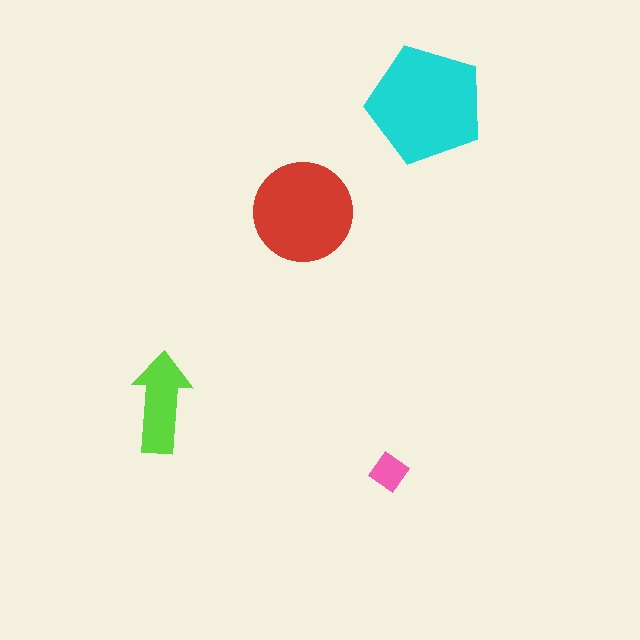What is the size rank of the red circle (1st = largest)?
2nd.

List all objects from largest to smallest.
The cyan pentagon, the red circle, the lime arrow, the pink diamond.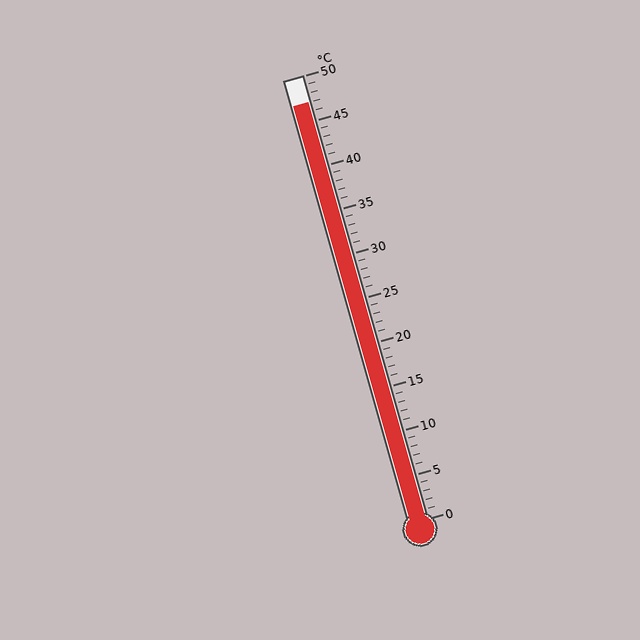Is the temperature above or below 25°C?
The temperature is above 25°C.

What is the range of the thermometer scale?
The thermometer scale ranges from 0°C to 50°C.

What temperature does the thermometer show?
The thermometer shows approximately 47°C.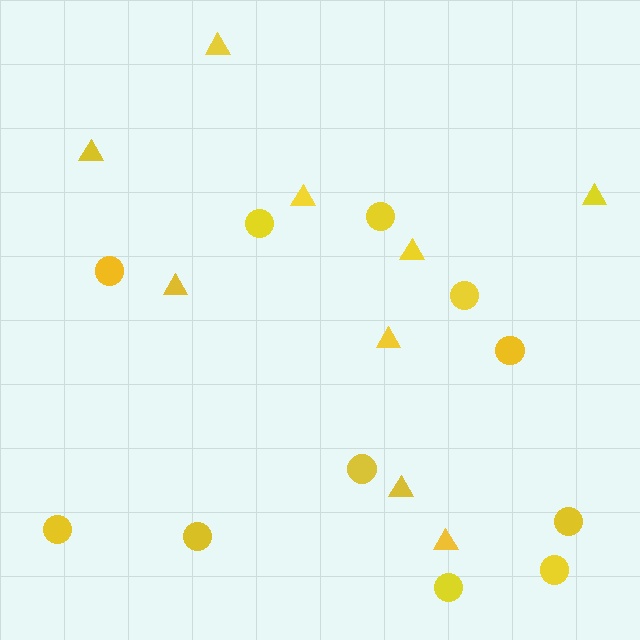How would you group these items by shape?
There are 2 groups: one group of circles (11) and one group of triangles (9).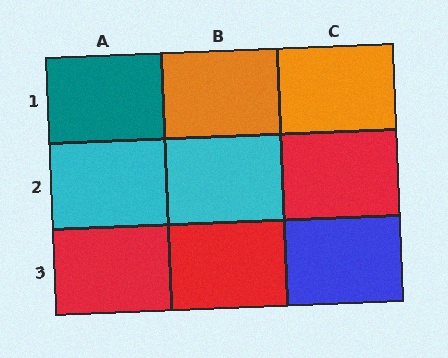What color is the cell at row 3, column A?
Red.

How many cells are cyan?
2 cells are cyan.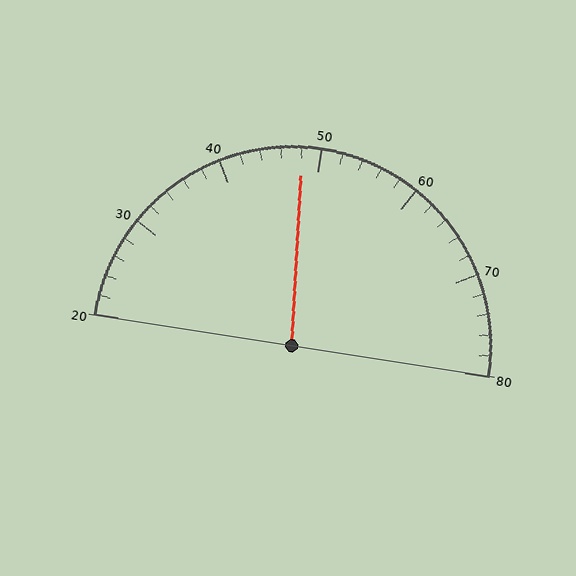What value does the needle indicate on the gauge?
The needle indicates approximately 48.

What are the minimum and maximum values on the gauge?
The gauge ranges from 20 to 80.